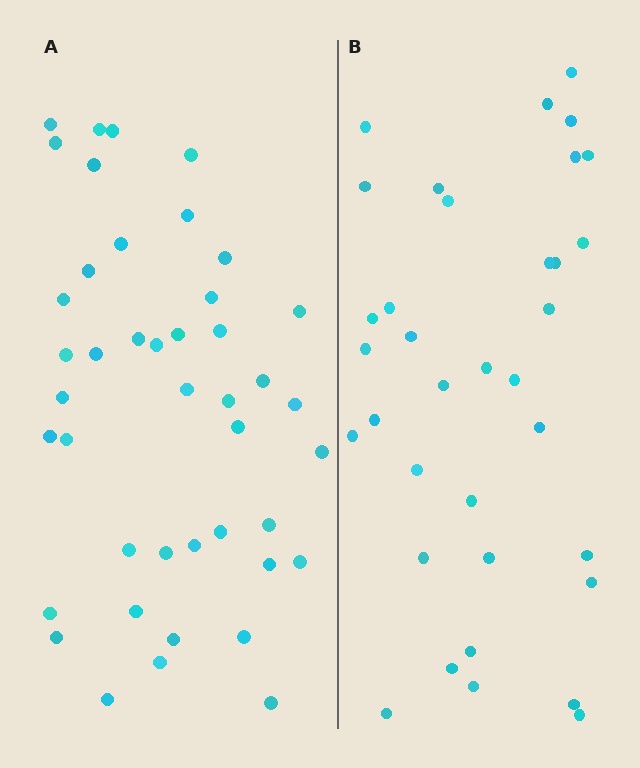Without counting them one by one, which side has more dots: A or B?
Region A (the left region) has more dots.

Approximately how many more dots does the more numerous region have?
Region A has roughly 8 or so more dots than region B.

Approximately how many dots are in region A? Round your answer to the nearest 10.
About 40 dots. (The exact count is 43, which rounds to 40.)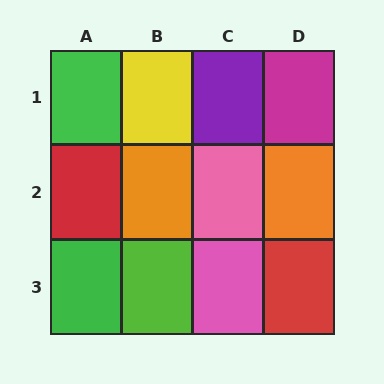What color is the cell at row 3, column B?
Lime.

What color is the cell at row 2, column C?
Pink.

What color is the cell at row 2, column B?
Orange.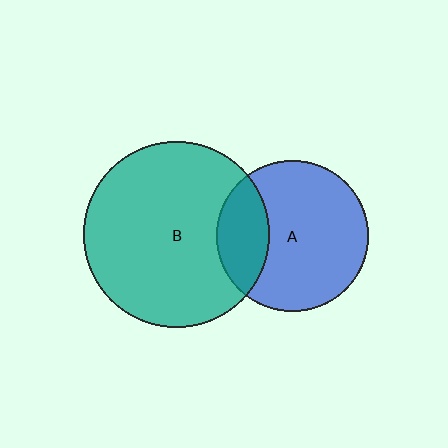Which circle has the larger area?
Circle B (teal).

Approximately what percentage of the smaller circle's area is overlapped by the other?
Approximately 25%.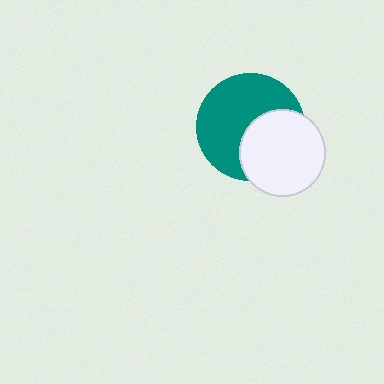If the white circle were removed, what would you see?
You would see the complete teal circle.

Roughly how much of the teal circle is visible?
About half of it is visible (roughly 61%).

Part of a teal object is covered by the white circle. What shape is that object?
It is a circle.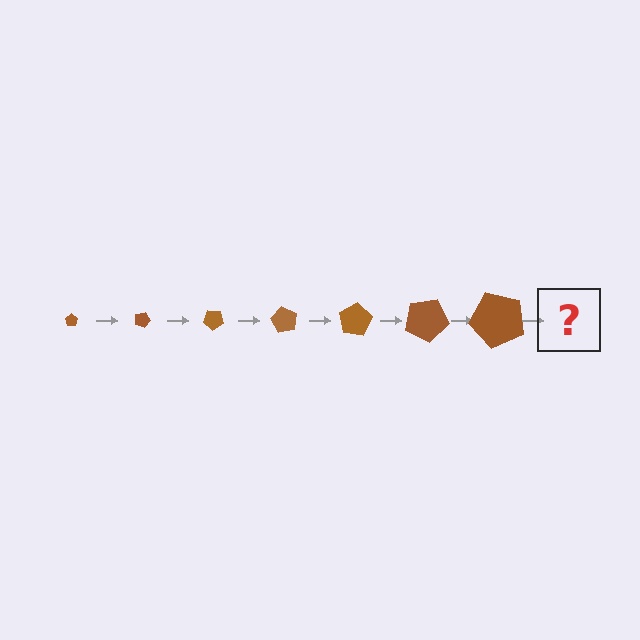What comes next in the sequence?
The next element should be a pentagon, larger than the previous one and rotated 140 degrees from the start.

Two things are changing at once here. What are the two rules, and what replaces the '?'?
The two rules are that the pentagon grows larger each step and it rotates 20 degrees each step. The '?' should be a pentagon, larger than the previous one and rotated 140 degrees from the start.